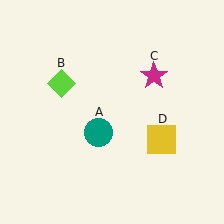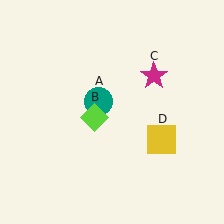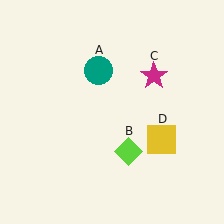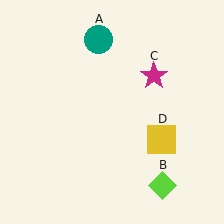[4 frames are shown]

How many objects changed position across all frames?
2 objects changed position: teal circle (object A), lime diamond (object B).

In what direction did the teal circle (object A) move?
The teal circle (object A) moved up.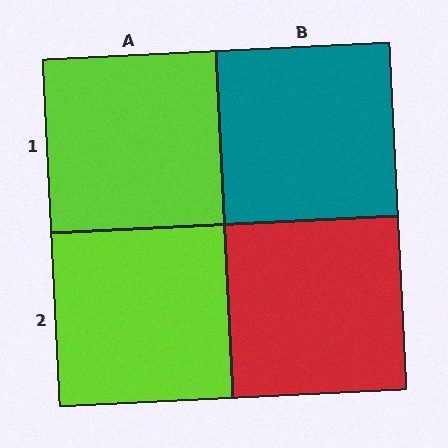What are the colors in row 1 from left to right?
Lime, teal.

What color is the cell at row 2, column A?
Lime.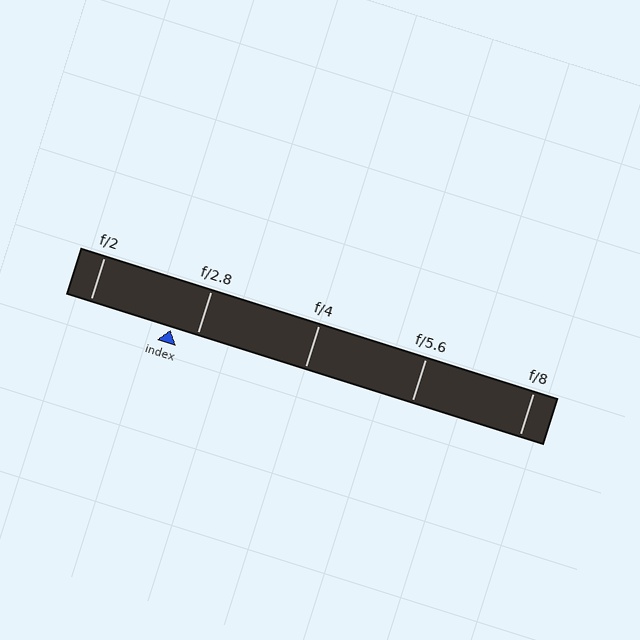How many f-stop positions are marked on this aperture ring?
There are 5 f-stop positions marked.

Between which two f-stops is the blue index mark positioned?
The index mark is between f/2 and f/2.8.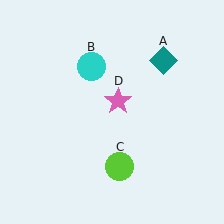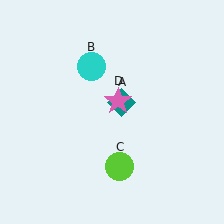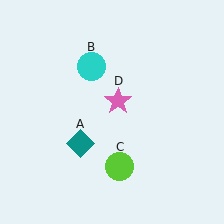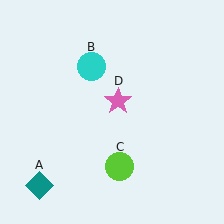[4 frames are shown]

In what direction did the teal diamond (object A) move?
The teal diamond (object A) moved down and to the left.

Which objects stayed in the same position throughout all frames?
Cyan circle (object B) and lime circle (object C) and pink star (object D) remained stationary.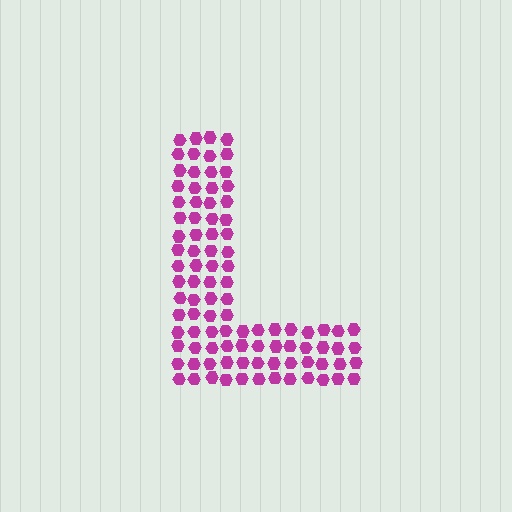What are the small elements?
The small elements are hexagons.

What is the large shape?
The large shape is the letter L.